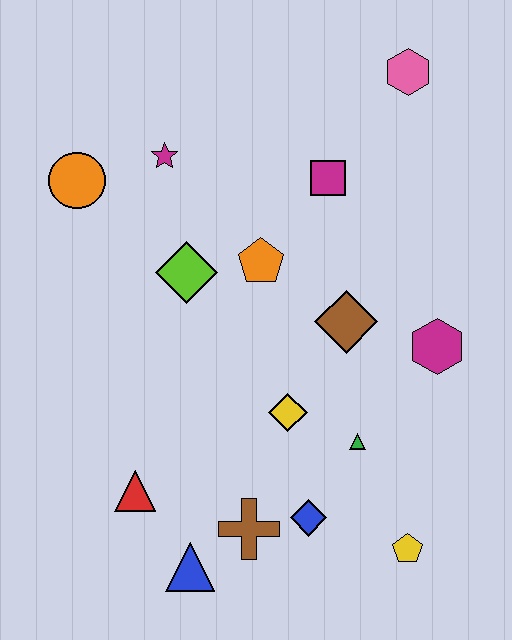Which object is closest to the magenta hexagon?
The brown diamond is closest to the magenta hexagon.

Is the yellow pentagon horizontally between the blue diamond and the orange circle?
No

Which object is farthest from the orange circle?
The yellow pentagon is farthest from the orange circle.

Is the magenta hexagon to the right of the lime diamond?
Yes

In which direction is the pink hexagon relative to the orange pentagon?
The pink hexagon is above the orange pentagon.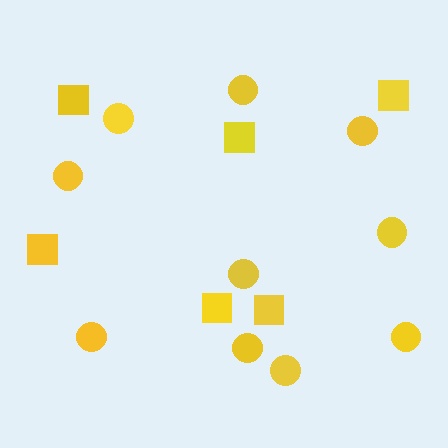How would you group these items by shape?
There are 2 groups: one group of squares (6) and one group of circles (10).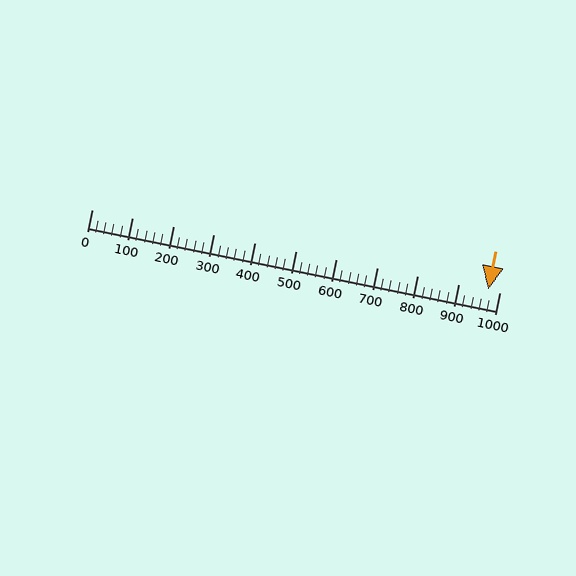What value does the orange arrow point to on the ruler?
The orange arrow points to approximately 974.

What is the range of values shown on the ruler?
The ruler shows values from 0 to 1000.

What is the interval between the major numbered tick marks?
The major tick marks are spaced 100 units apart.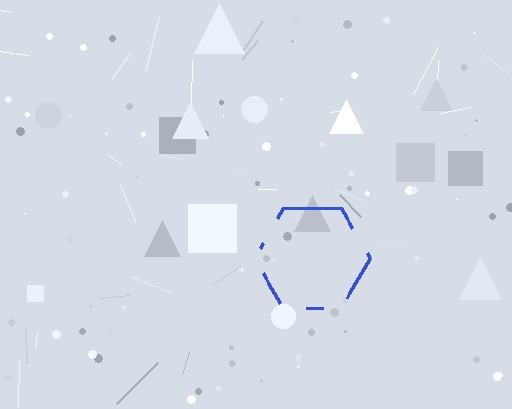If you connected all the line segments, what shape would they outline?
They would outline a hexagon.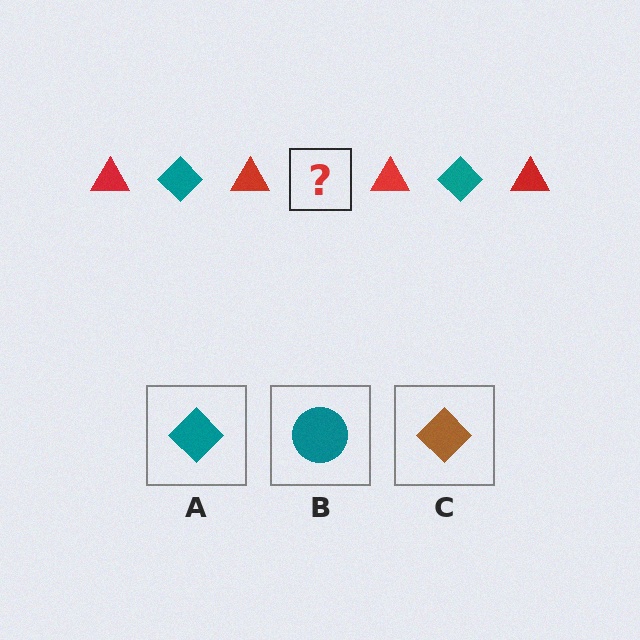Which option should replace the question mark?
Option A.